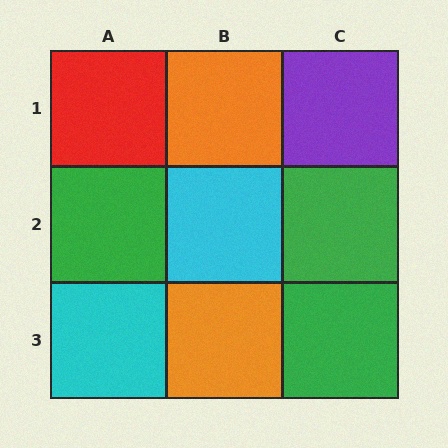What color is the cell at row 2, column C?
Green.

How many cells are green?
3 cells are green.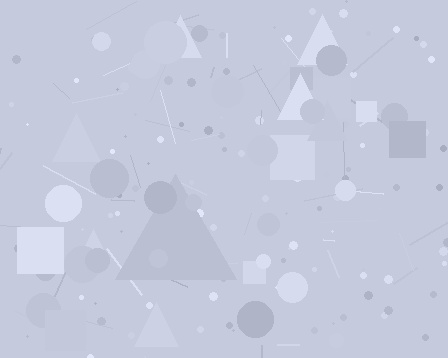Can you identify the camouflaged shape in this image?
The camouflaged shape is a triangle.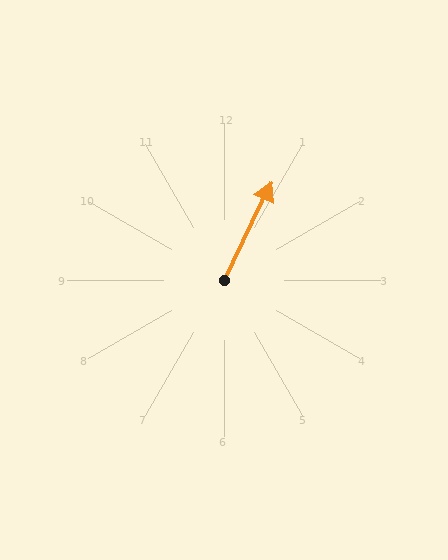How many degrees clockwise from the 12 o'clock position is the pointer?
Approximately 26 degrees.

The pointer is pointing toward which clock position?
Roughly 1 o'clock.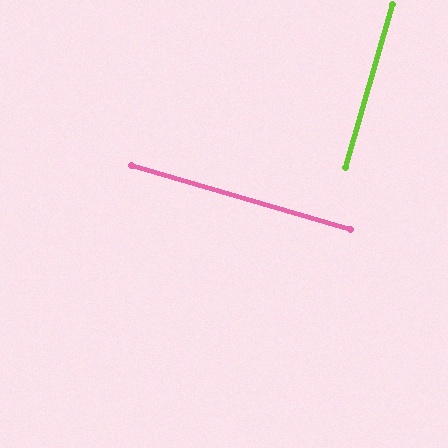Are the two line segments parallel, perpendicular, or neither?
Perpendicular — they meet at approximately 90°.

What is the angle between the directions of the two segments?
Approximately 90 degrees.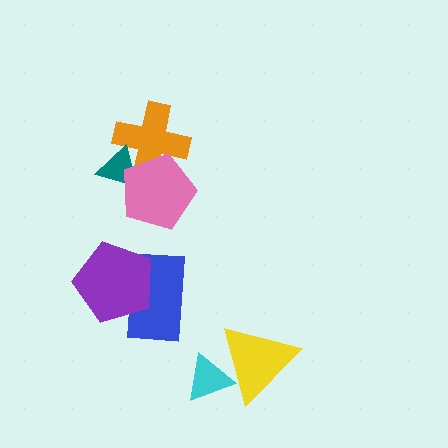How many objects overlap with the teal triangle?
2 objects overlap with the teal triangle.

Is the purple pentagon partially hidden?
No, no other shape covers it.